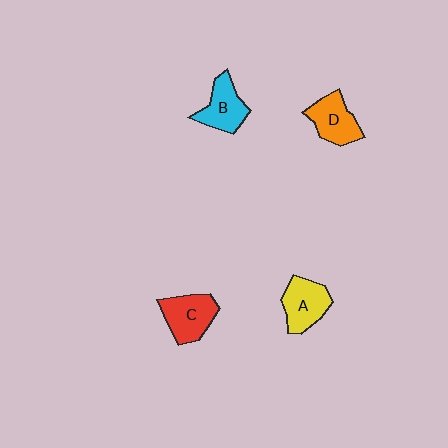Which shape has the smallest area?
Shape D (orange).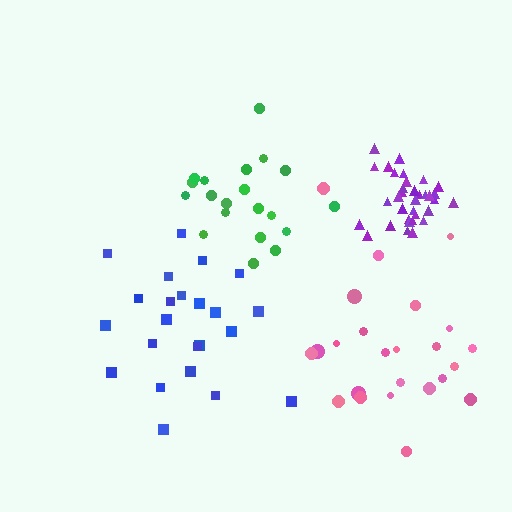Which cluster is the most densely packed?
Purple.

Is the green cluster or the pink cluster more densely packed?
Green.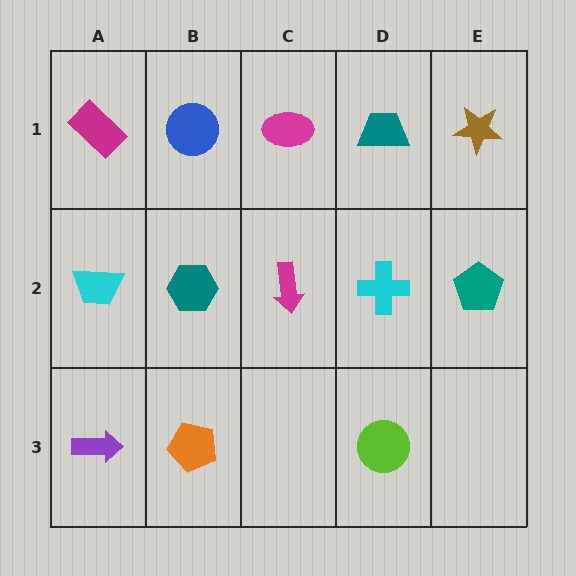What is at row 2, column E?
A teal pentagon.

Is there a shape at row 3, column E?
No, that cell is empty.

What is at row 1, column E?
A brown star.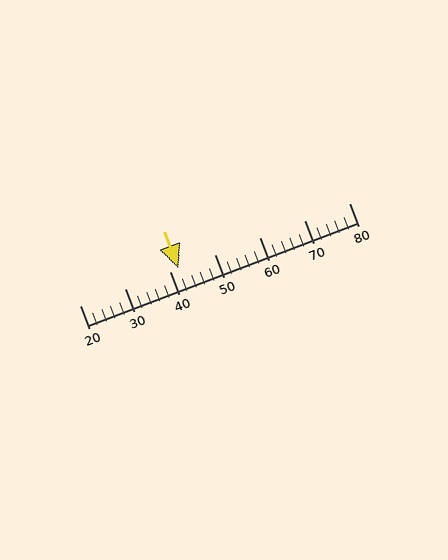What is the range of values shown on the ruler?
The ruler shows values from 20 to 80.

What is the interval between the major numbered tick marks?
The major tick marks are spaced 10 units apart.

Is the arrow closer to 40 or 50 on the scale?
The arrow is closer to 40.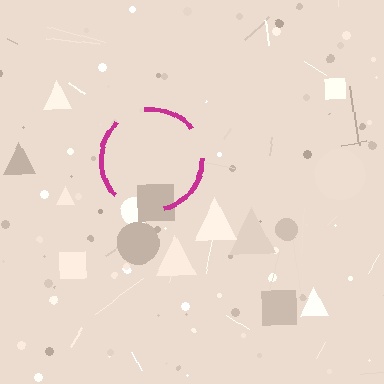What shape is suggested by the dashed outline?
The dashed outline suggests a circle.